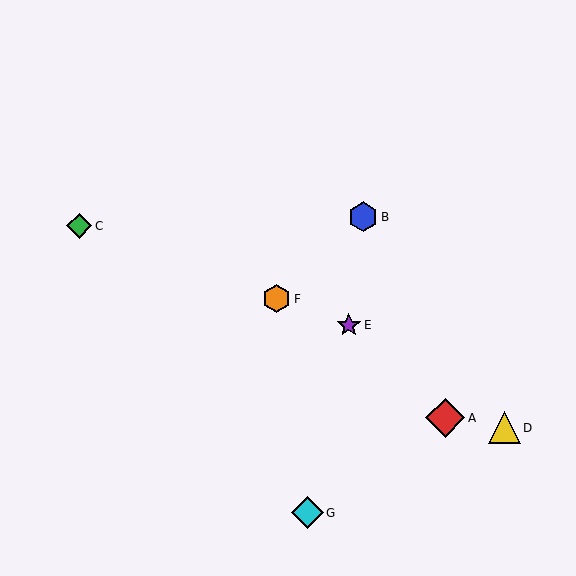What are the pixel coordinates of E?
Object E is at (349, 325).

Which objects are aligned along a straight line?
Objects C, E, F are aligned along a straight line.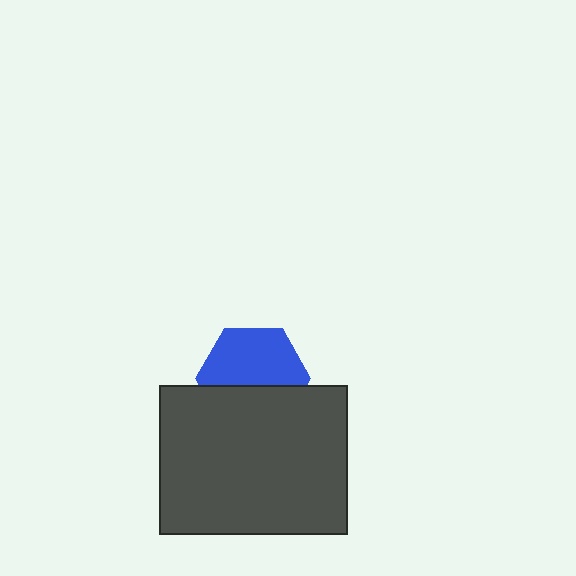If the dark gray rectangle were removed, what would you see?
You would see the complete blue hexagon.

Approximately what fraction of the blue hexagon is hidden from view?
Roughly 41% of the blue hexagon is hidden behind the dark gray rectangle.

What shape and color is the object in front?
The object in front is a dark gray rectangle.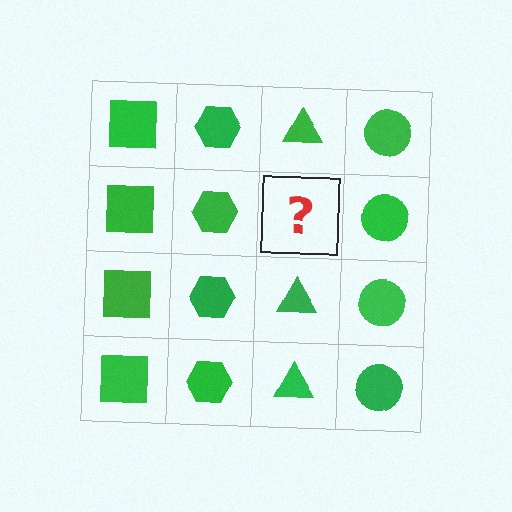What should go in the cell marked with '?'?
The missing cell should contain a green triangle.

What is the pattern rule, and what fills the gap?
The rule is that each column has a consistent shape. The gap should be filled with a green triangle.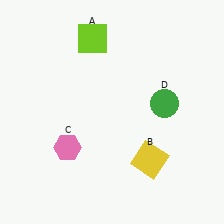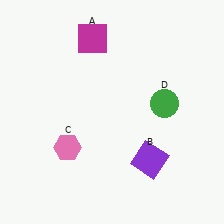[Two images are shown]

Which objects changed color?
A changed from lime to magenta. B changed from yellow to purple.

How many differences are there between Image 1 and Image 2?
There are 2 differences between the two images.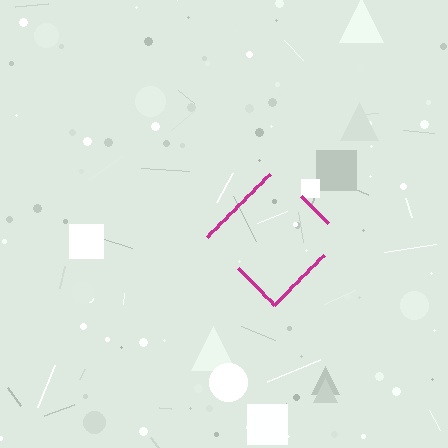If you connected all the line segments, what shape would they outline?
They would outline a diamond.